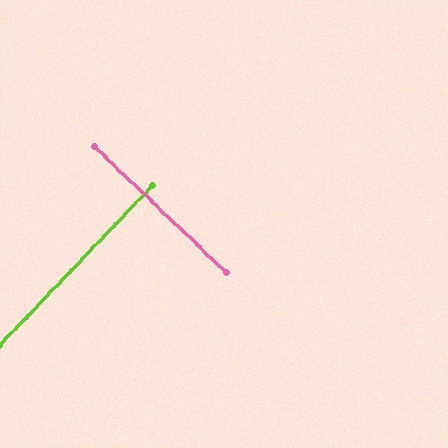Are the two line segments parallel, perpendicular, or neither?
Perpendicular — they meet at approximately 90°.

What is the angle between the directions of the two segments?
Approximately 90 degrees.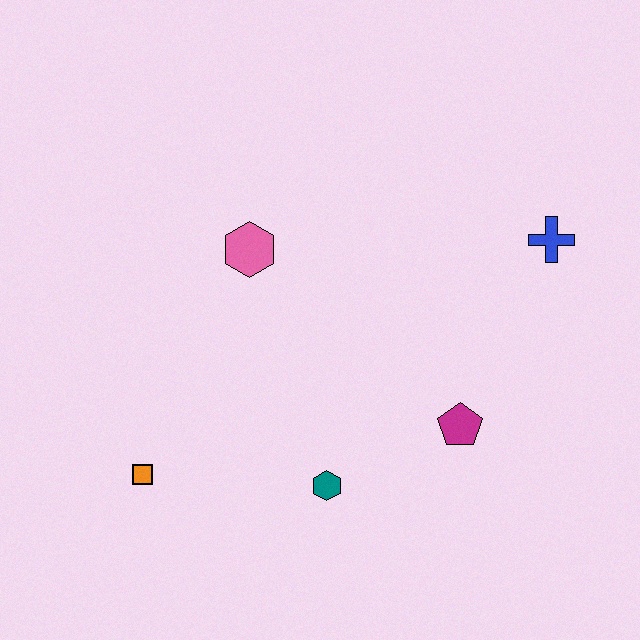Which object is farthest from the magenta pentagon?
The orange square is farthest from the magenta pentagon.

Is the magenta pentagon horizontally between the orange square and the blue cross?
Yes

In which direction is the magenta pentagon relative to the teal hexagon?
The magenta pentagon is to the right of the teal hexagon.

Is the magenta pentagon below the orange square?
No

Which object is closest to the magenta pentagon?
The teal hexagon is closest to the magenta pentagon.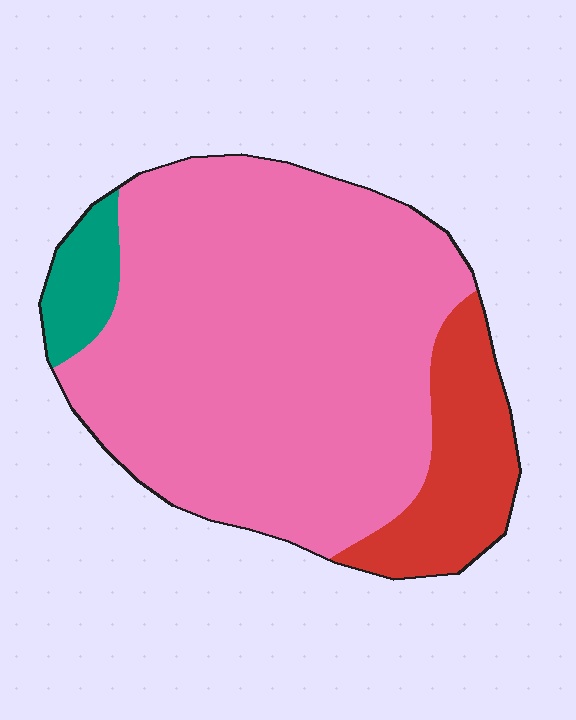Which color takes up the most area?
Pink, at roughly 80%.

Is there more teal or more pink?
Pink.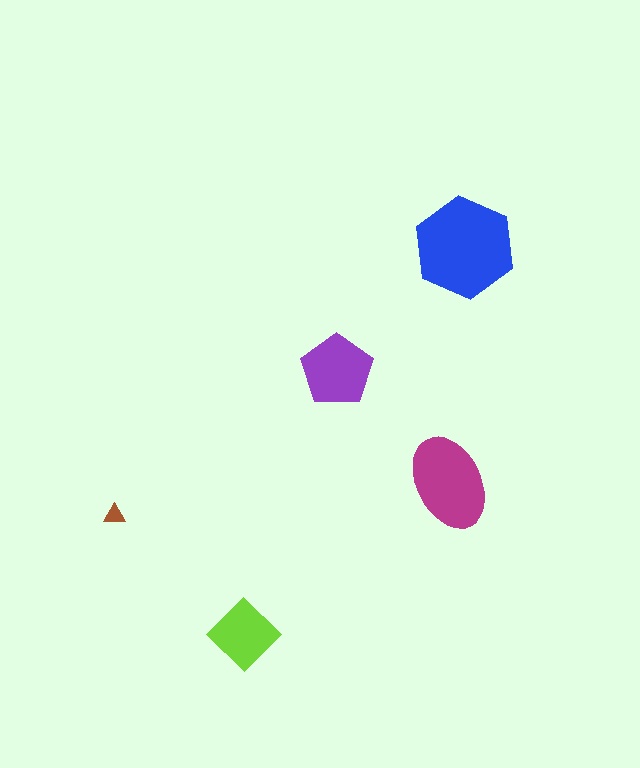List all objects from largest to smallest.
The blue hexagon, the magenta ellipse, the purple pentagon, the lime diamond, the brown triangle.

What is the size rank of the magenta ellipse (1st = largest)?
2nd.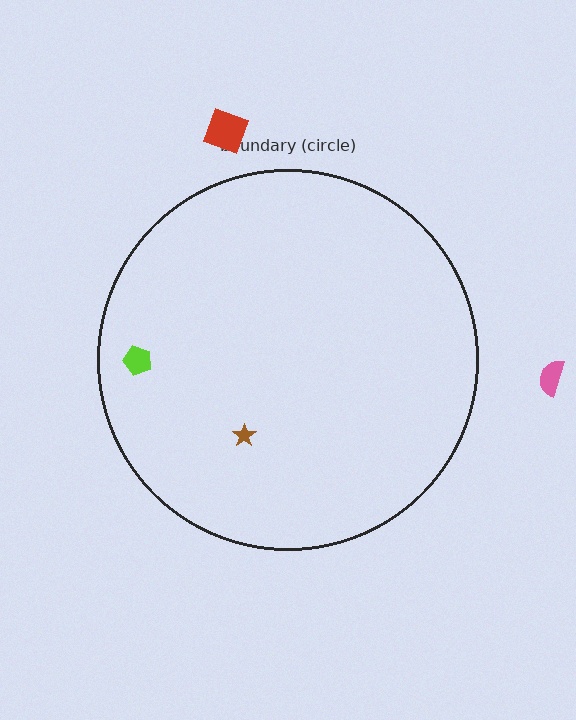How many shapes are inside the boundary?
2 inside, 2 outside.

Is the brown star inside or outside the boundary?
Inside.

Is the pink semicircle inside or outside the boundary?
Outside.